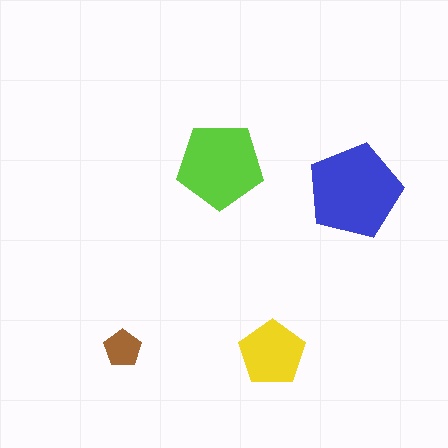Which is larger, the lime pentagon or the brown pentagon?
The lime one.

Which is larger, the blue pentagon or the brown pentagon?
The blue one.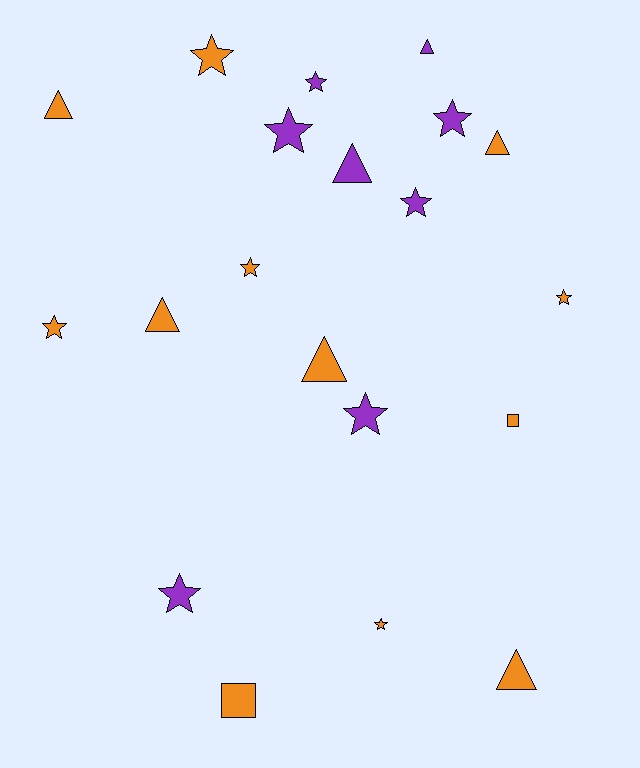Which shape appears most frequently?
Star, with 11 objects.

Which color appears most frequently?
Orange, with 12 objects.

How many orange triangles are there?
There are 5 orange triangles.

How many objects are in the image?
There are 20 objects.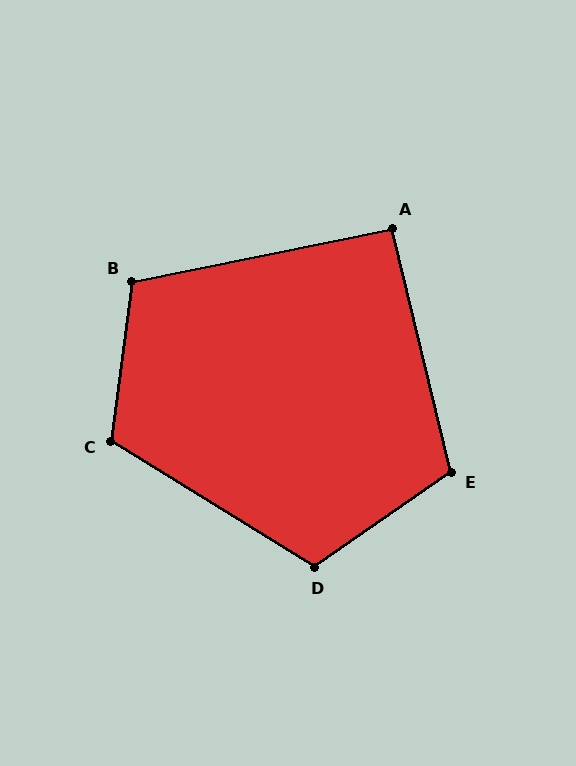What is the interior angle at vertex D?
Approximately 114 degrees (obtuse).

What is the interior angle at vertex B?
Approximately 109 degrees (obtuse).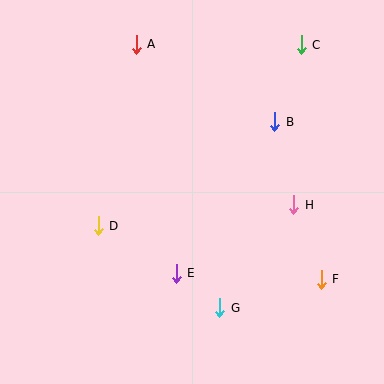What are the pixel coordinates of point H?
Point H is at (294, 205).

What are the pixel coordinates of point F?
Point F is at (321, 279).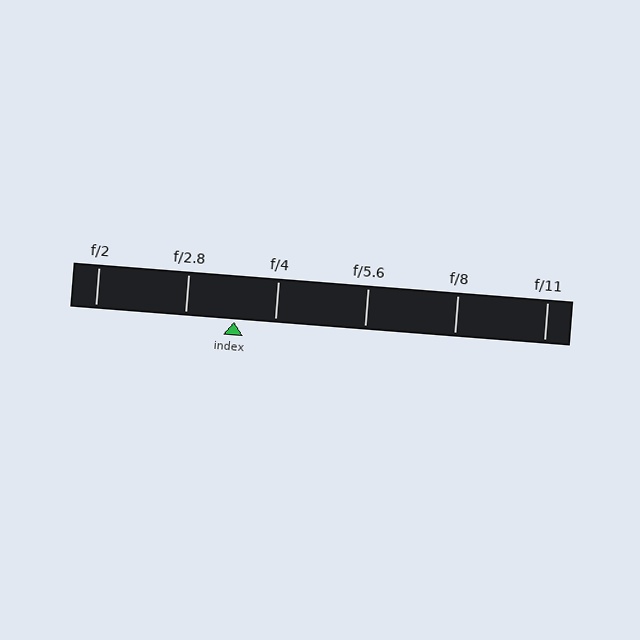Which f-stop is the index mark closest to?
The index mark is closest to f/4.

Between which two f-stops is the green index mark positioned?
The index mark is between f/2.8 and f/4.